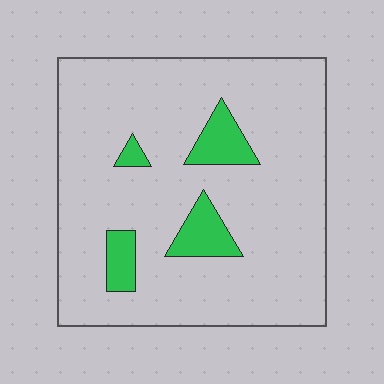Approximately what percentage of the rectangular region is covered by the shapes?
Approximately 10%.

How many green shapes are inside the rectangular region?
4.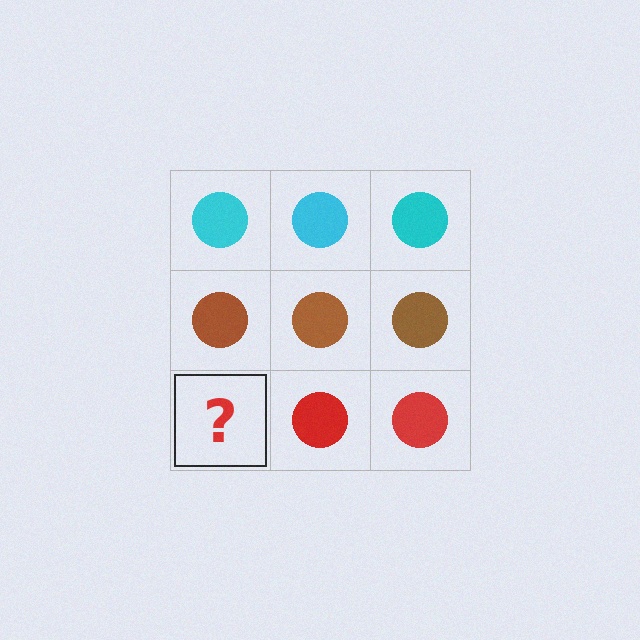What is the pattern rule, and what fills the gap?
The rule is that each row has a consistent color. The gap should be filled with a red circle.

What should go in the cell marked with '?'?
The missing cell should contain a red circle.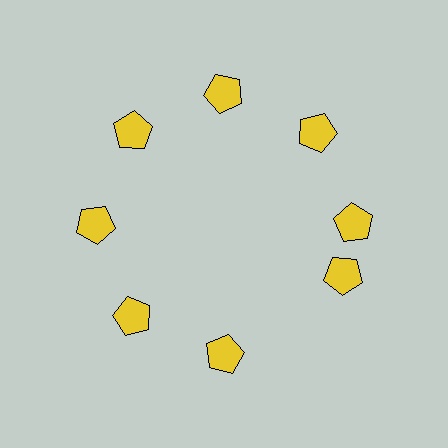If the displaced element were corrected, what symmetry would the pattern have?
It would have 8-fold rotational symmetry — the pattern would map onto itself every 45 degrees.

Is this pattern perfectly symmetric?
No. The 8 yellow pentagons are arranged in a ring, but one element near the 4 o'clock position is rotated out of alignment along the ring, breaking the 8-fold rotational symmetry.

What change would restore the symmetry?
The symmetry would be restored by rotating it back into even spacing with its neighbors so that all 8 pentagons sit at equal angles and equal distance from the center.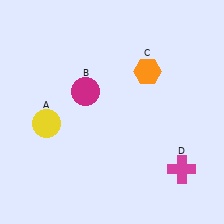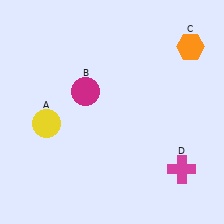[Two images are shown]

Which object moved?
The orange hexagon (C) moved right.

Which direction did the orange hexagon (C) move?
The orange hexagon (C) moved right.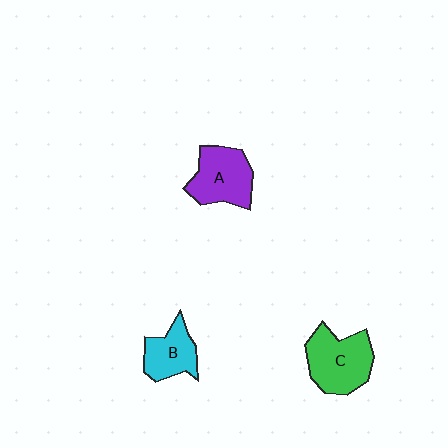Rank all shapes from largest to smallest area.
From largest to smallest: C (green), A (purple), B (cyan).